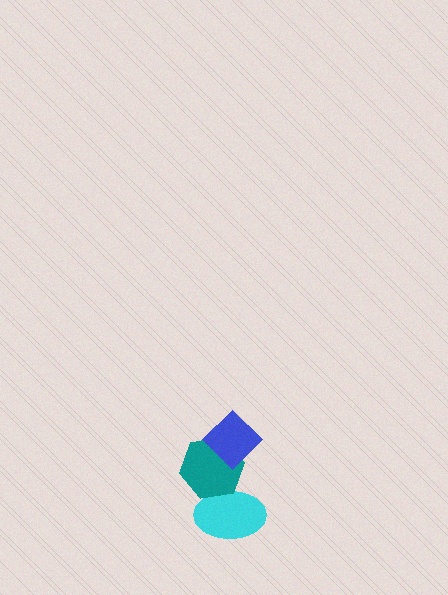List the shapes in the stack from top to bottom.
From top to bottom: the blue diamond, the teal hexagon, the cyan ellipse.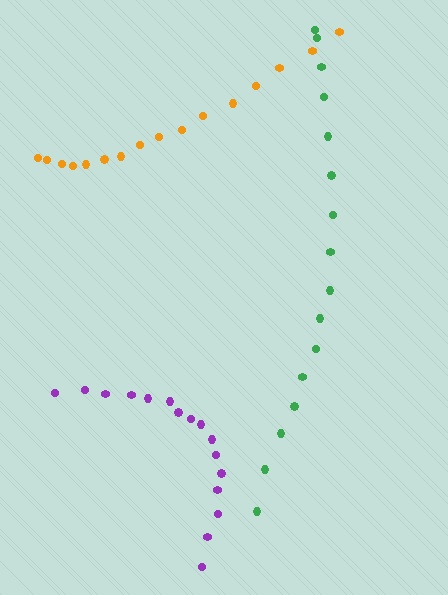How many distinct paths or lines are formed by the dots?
There are 3 distinct paths.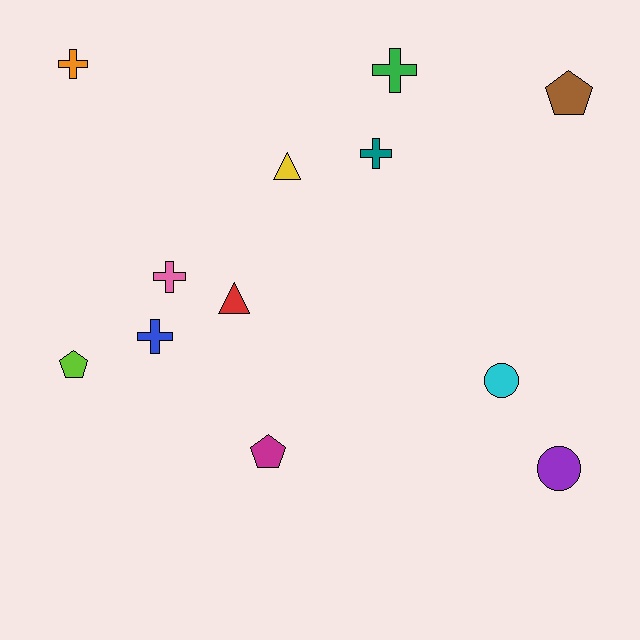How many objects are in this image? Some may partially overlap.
There are 12 objects.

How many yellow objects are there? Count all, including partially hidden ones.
There is 1 yellow object.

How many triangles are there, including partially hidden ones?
There are 2 triangles.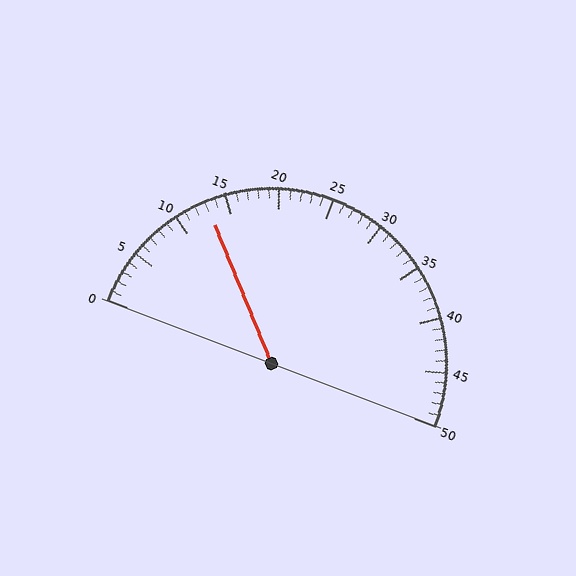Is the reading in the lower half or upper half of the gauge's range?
The reading is in the lower half of the range (0 to 50).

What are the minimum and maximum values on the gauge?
The gauge ranges from 0 to 50.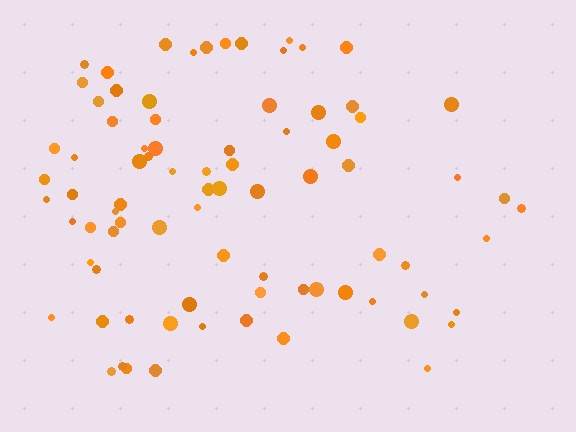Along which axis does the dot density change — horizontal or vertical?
Horizontal.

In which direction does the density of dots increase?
From right to left, with the left side densest.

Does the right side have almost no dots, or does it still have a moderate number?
Still a moderate number, just noticeably fewer than the left.